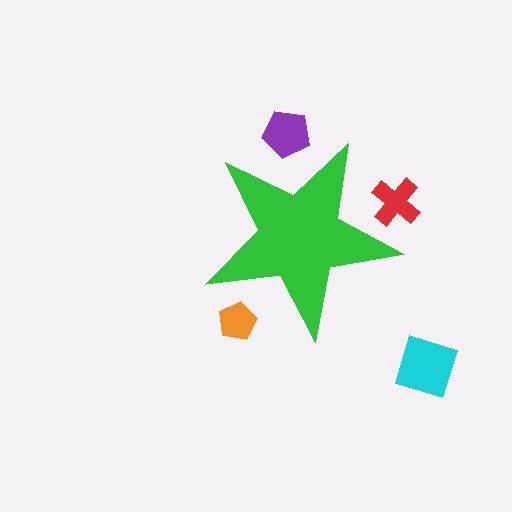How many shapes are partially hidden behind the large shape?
3 shapes are partially hidden.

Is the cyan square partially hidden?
No, the cyan square is fully visible.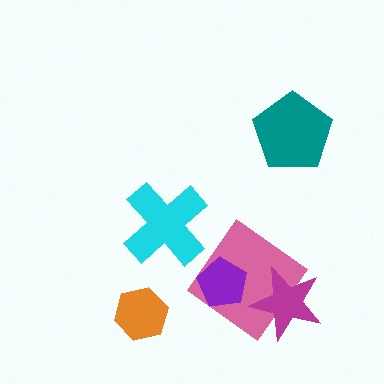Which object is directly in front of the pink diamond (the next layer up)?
The purple pentagon is directly in front of the pink diamond.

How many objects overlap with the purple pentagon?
1 object overlaps with the purple pentagon.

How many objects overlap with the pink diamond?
2 objects overlap with the pink diamond.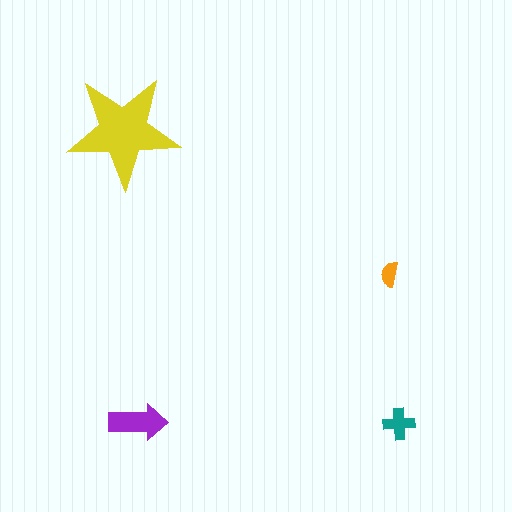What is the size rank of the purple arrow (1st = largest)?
2nd.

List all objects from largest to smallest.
The yellow star, the purple arrow, the teal cross, the orange semicircle.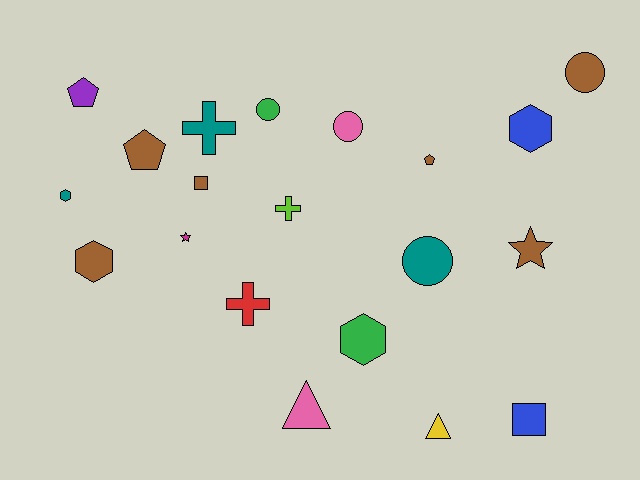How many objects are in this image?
There are 20 objects.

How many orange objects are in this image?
There are no orange objects.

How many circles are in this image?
There are 4 circles.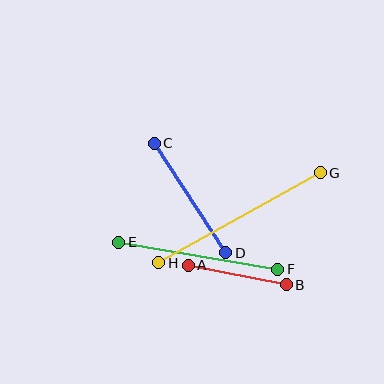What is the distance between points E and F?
The distance is approximately 161 pixels.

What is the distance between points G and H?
The distance is approximately 185 pixels.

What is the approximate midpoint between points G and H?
The midpoint is at approximately (239, 218) pixels.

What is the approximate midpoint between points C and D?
The midpoint is at approximately (190, 198) pixels.